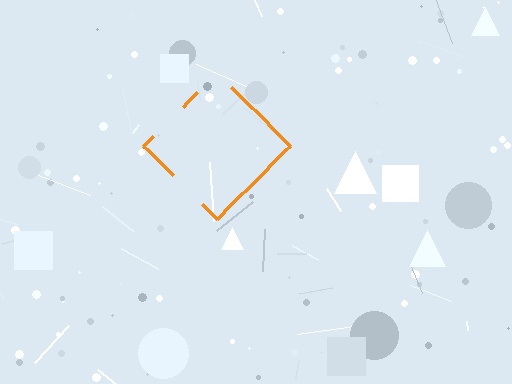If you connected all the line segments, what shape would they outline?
They would outline a diamond.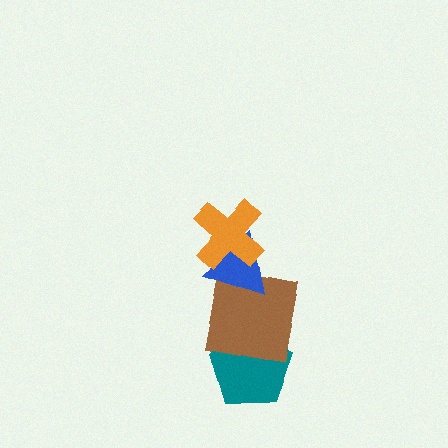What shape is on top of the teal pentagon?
The brown square is on top of the teal pentagon.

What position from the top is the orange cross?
The orange cross is 1st from the top.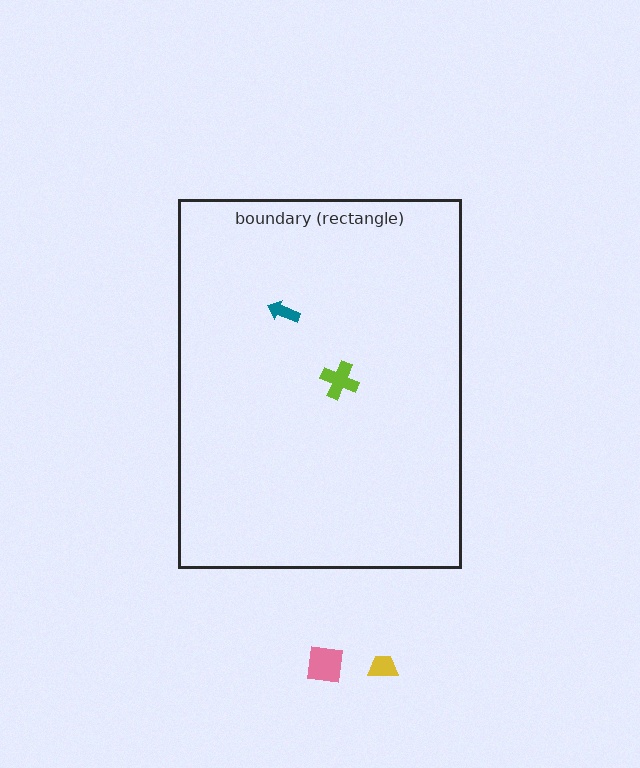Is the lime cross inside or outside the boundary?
Inside.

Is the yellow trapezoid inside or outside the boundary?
Outside.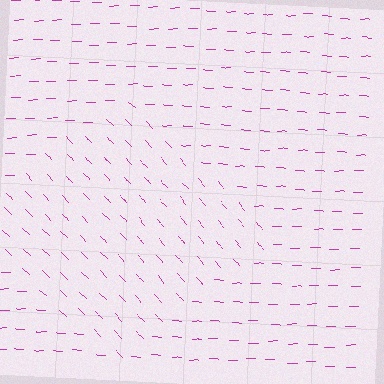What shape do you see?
I see a diamond.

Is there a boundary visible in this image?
Yes, there is a texture boundary formed by a change in line orientation.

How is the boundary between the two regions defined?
The boundary is defined purely by a change in line orientation (approximately 45 degrees difference). All lines are the same color and thickness.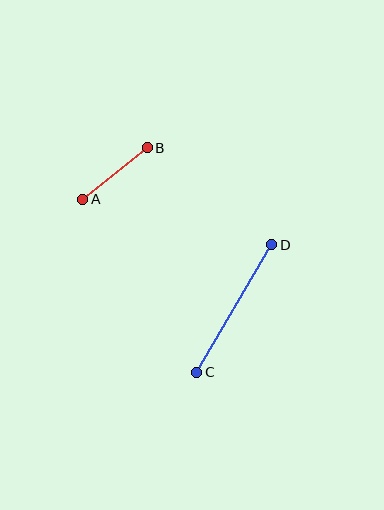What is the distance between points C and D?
The distance is approximately 148 pixels.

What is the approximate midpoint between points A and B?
The midpoint is at approximately (115, 174) pixels.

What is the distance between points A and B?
The distance is approximately 82 pixels.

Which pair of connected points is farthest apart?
Points C and D are farthest apart.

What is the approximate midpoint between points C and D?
The midpoint is at approximately (234, 308) pixels.